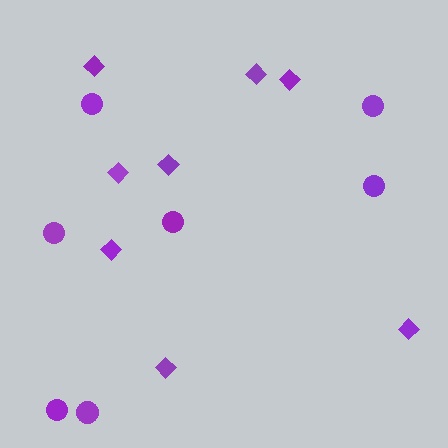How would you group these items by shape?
There are 2 groups: one group of diamonds (8) and one group of circles (7).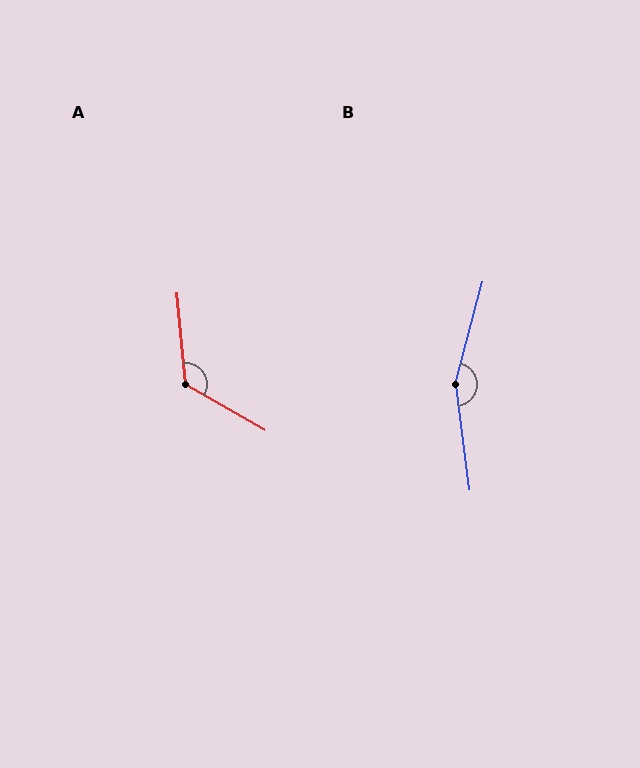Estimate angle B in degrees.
Approximately 158 degrees.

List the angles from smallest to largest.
A (125°), B (158°).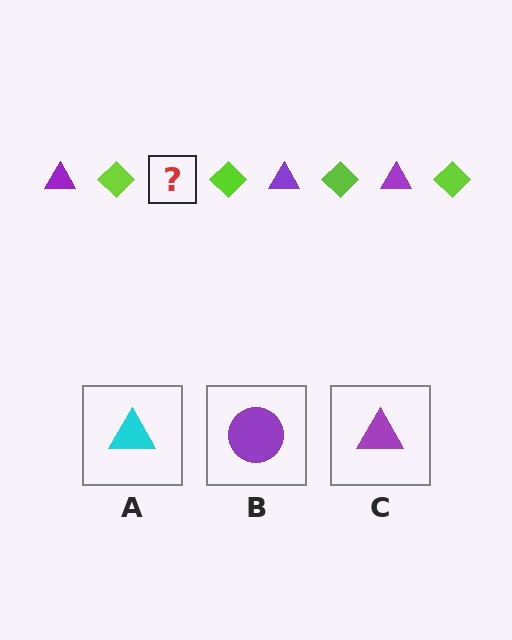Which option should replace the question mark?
Option C.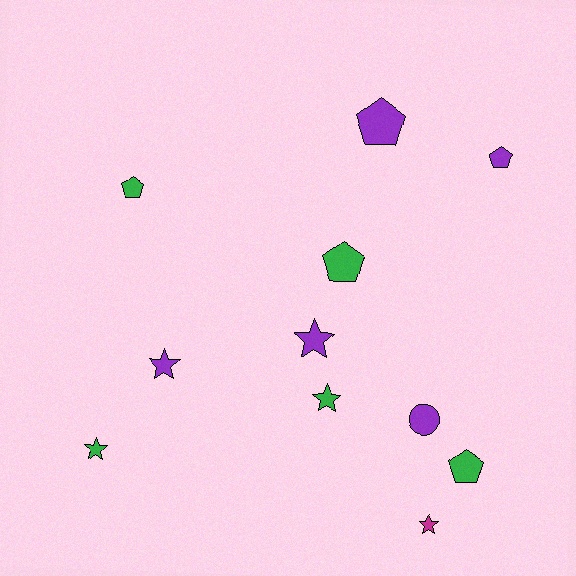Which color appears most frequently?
Green, with 5 objects.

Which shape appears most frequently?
Star, with 5 objects.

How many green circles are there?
There are no green circles.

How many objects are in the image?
There are 11 objects.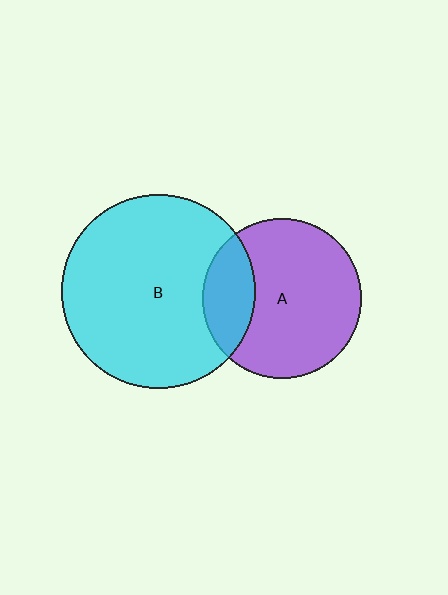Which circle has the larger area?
Circle B (cyan).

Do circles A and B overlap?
Yes.